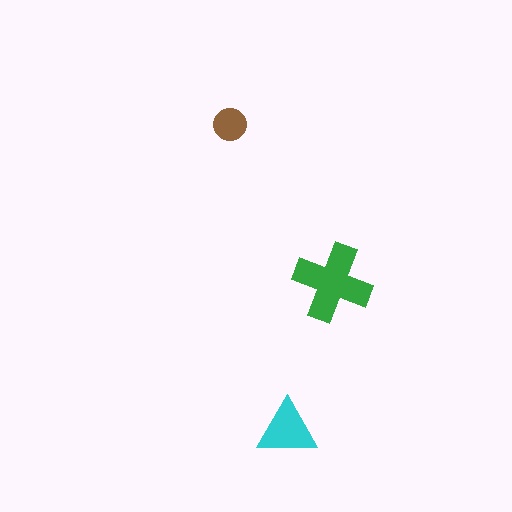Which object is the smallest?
The brown circle.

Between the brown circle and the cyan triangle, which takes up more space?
The cyan triangle.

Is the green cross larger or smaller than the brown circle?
Larger.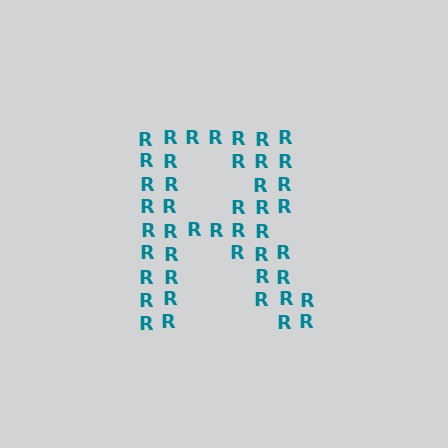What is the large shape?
The large shape is the letter R.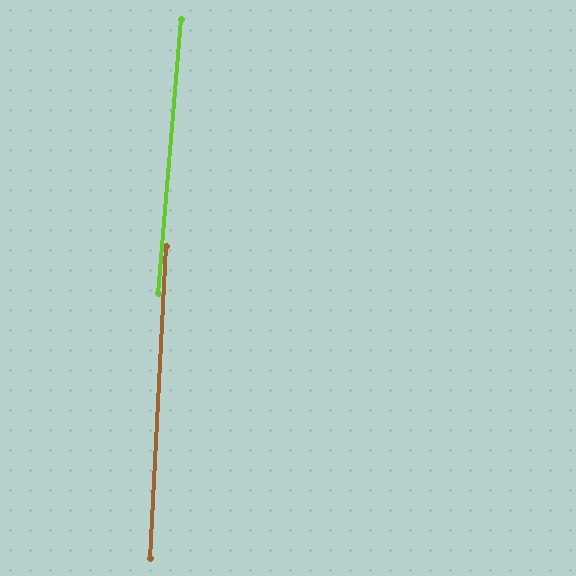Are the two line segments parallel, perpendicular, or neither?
Parallel — their directions differ by only 1.7°.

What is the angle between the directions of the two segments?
Approximately 2 degrees.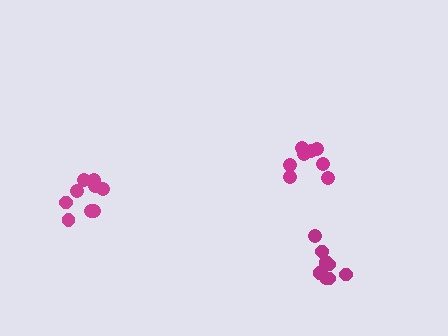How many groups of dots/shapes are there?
There are 3 groups.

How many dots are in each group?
Group 1: 8 dots, Group 2: 9 dots, Group 3: 9 dots (26 total).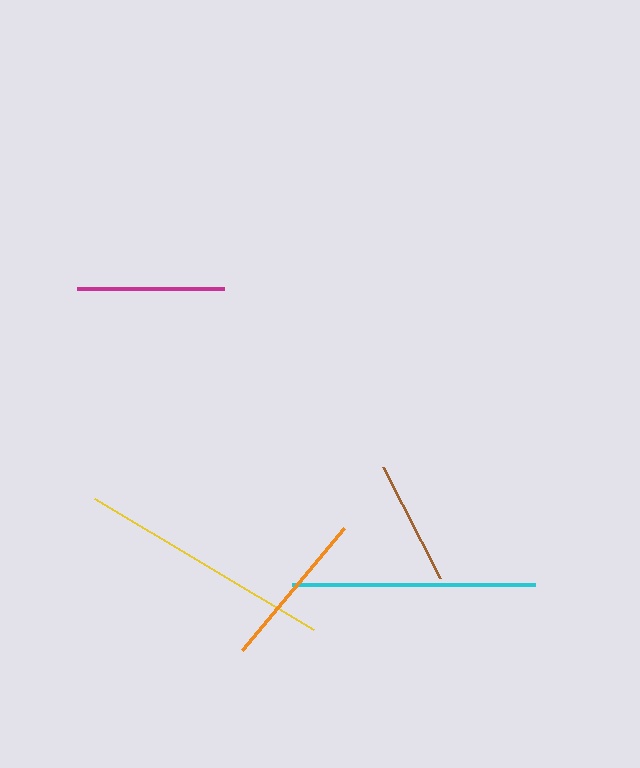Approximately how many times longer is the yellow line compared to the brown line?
The yellow line is approximately 2.1 times the length of the brown line.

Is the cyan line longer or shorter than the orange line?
The cyan line is longer than the orange line.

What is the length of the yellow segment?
The yellow segment is approximately 255 pixels long.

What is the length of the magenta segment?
The magenta segment is approximately 147 pixels long.